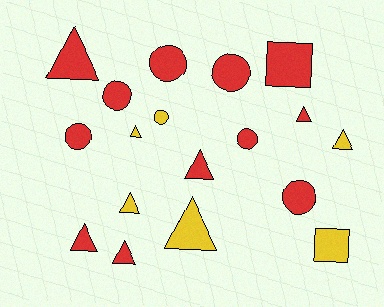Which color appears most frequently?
Red, with 12 objects.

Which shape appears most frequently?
Triangle, with 9 objects.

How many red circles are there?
There are 6 red circles.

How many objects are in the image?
There are 18 objects.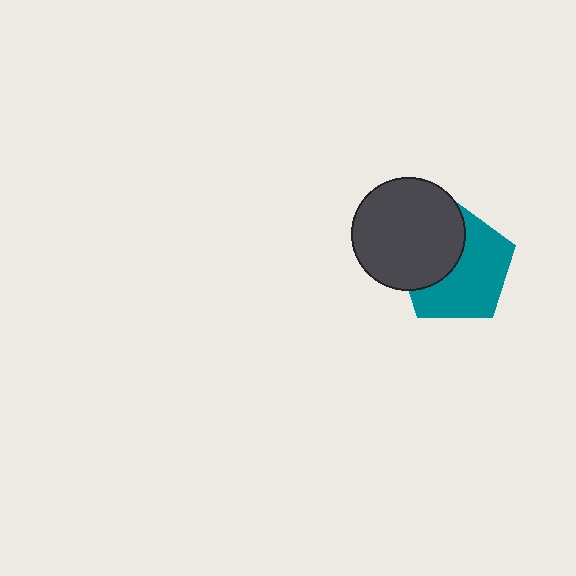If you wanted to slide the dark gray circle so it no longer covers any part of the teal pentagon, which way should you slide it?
Slide it left — that is the most direct way to separate the two shapes.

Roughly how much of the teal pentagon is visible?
About half of it is visible (roughly 60%).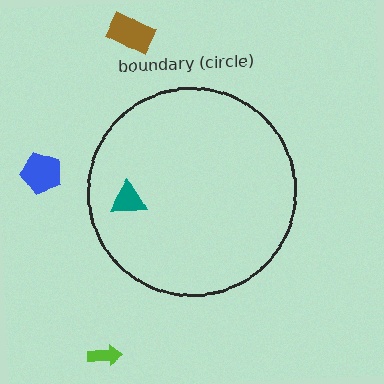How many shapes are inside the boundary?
1 inside, 3 outside.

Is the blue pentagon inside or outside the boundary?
Outside.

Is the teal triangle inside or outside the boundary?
Inside.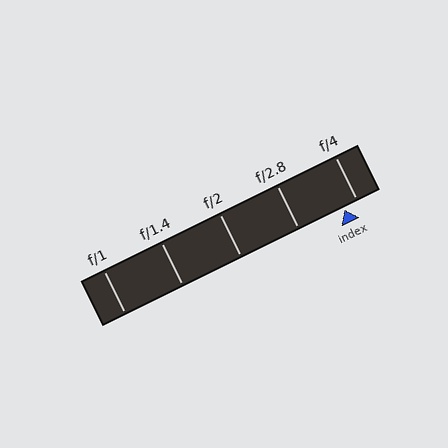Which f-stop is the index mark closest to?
The index mark is closest to f/4.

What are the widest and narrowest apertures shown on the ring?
The widest aperture shown is f/1 and the narrowest is f/4.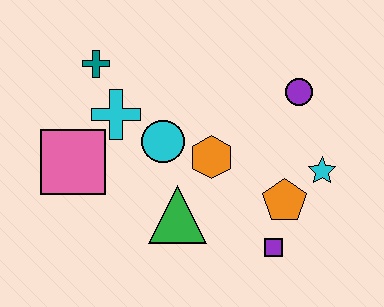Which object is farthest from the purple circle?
The pink square is farthest from the purple circle.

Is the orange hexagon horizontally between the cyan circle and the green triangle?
No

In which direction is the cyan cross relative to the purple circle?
The cyan cross is to the left of the purple circle.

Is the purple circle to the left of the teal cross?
No